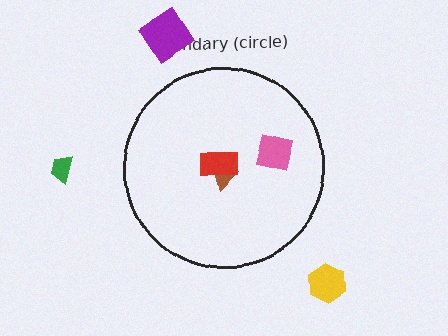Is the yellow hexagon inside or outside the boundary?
Outside.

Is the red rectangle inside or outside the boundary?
Inside.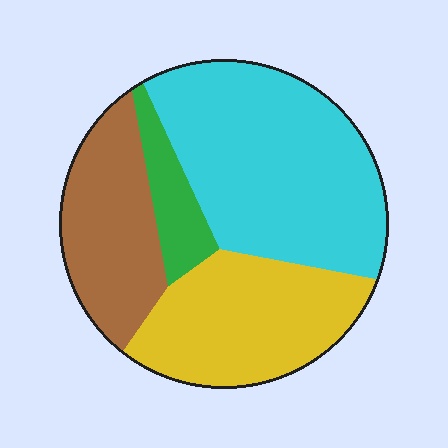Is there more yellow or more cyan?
Cyan.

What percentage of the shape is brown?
Brown covers around 20% of the shape.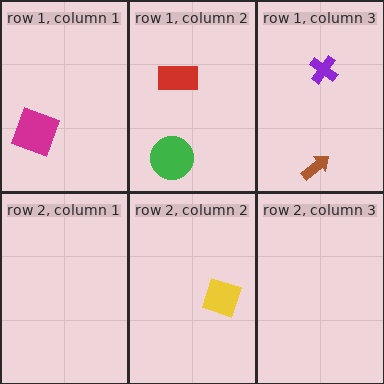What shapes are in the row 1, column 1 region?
The magenta square.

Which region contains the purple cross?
The row 1, column 3 region.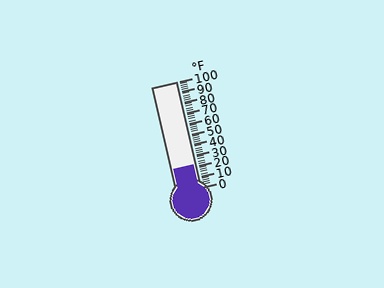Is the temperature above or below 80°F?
The temperature is below 80°F.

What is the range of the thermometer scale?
The thermometer scale ranges from 0°F to 100°F.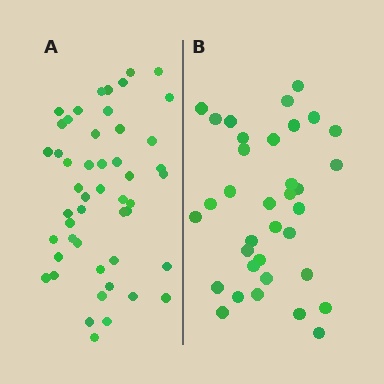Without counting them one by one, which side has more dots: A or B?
Region A (the left region) has more dots.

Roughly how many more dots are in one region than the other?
Region A has approximately 15 more dots than region B.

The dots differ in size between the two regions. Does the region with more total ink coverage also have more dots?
No. Region B has more total ink coverage because its dots are larger, but region A actually contains more individual dots. Total area can be misleading — the number of items is what matters here.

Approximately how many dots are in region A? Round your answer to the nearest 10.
About 50 dots. (The exact count is 49, which rounds to 50.)